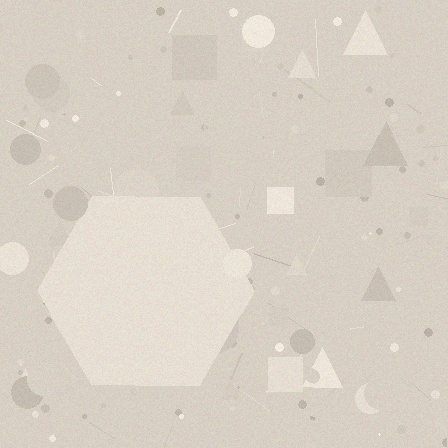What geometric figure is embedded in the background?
A hexagon is embedded in the background.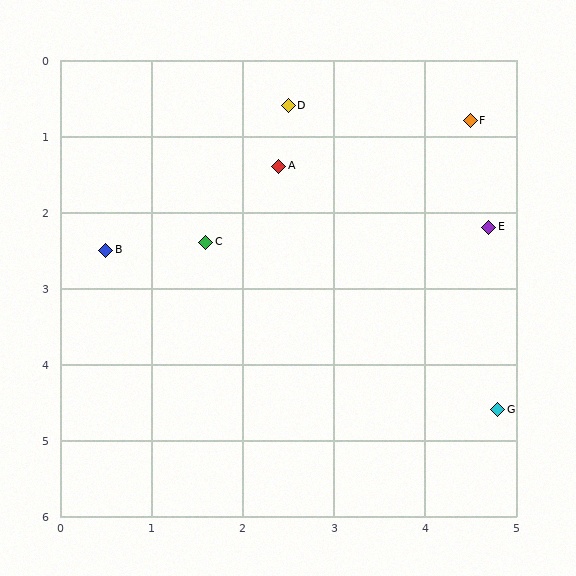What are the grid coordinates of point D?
Point D is at approximately (2.5, 0.6).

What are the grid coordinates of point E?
Point E is at approximately (4.7, 2.2).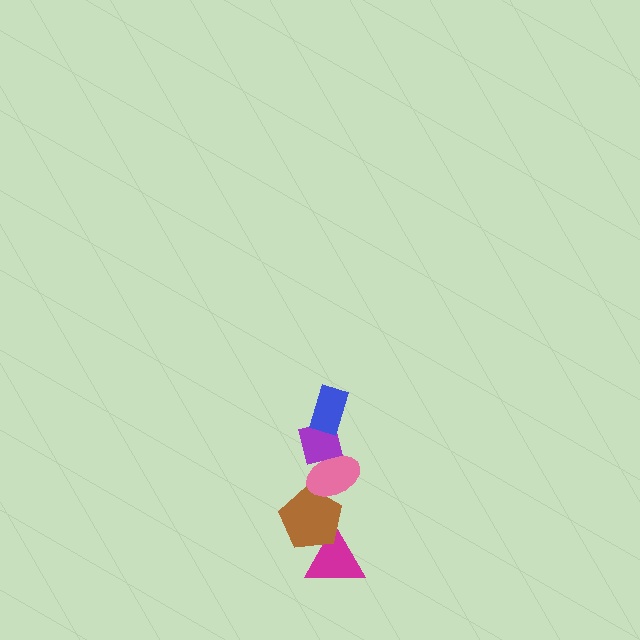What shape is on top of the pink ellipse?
The purple square is on top of the pink ellipse.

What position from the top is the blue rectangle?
The blue rectangle is 1st from the top.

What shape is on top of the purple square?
The blue rectangle is on top of the purple square.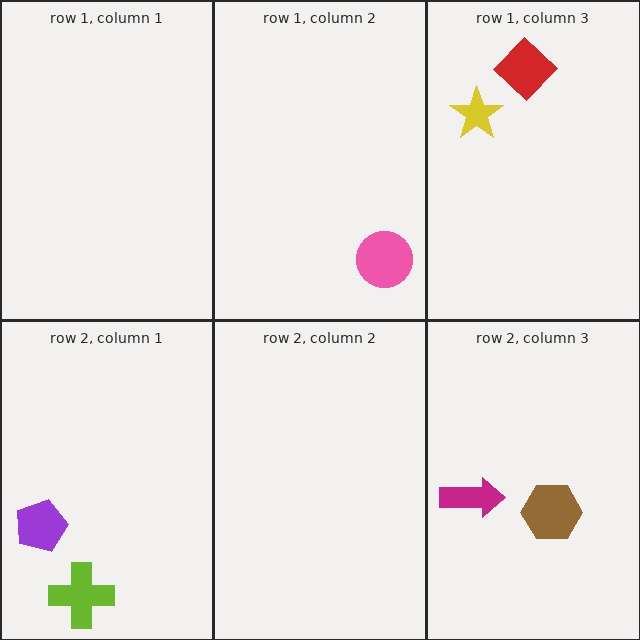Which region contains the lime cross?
The row 2, column 1 region.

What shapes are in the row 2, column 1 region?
The purple pentagon, the lime cross.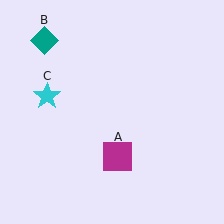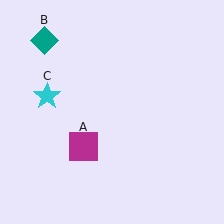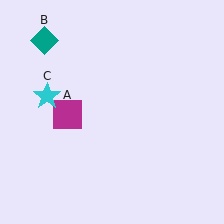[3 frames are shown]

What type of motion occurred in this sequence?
The magenta square (object A) rotated clockwise around the center of the scene.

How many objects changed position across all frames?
1 object changed position: magenta square (object A).